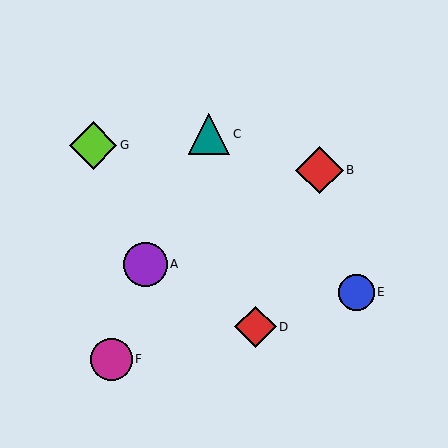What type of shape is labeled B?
Shape B is a red diamond.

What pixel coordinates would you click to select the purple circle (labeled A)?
Click at (145, 264) to select the purple circle A.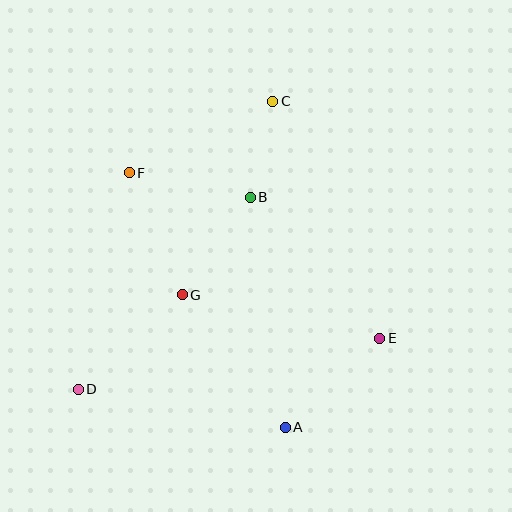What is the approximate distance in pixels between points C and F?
The distance between C and F is approximately 160 pixels.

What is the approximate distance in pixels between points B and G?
The distance between B and G is approximately 119 pixels.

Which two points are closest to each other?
Points B and C are closest to each other.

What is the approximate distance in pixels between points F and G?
The distance between F and G is approximately 133 pixels.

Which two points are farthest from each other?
Points C and D are farthest from each other.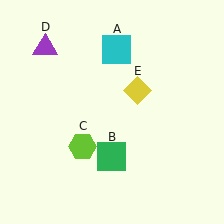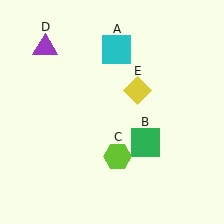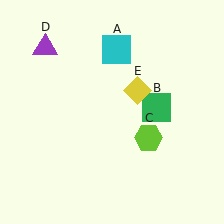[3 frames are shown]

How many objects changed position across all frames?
2 objects changed position: green square (object B), lime hexagon (object C).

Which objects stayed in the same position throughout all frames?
Cyan square (object A) and purple triangle (object D) and yellow diamond (object E) remained stationary.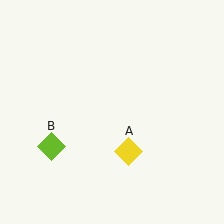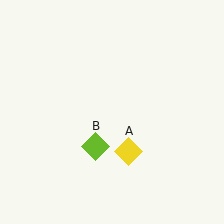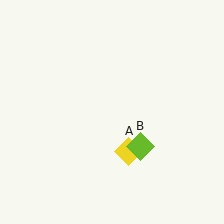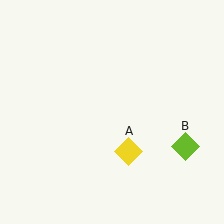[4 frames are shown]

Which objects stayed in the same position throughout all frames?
Yellow diamond (object A) remained stationary.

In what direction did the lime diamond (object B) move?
The lime diamond (object B) moved right.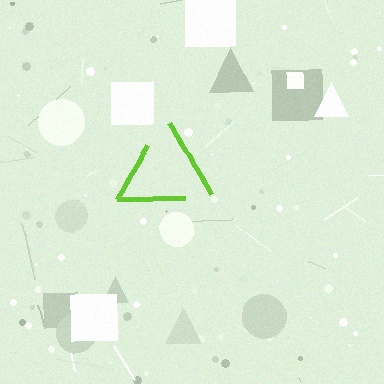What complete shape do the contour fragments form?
The contour fragments form a triangle.